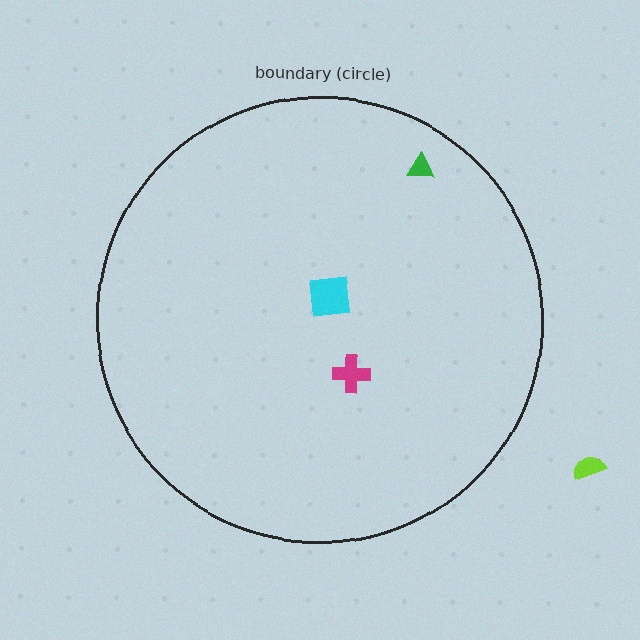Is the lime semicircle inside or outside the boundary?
Outside.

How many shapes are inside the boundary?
3 inside, 1 outside.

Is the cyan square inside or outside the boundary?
Inside.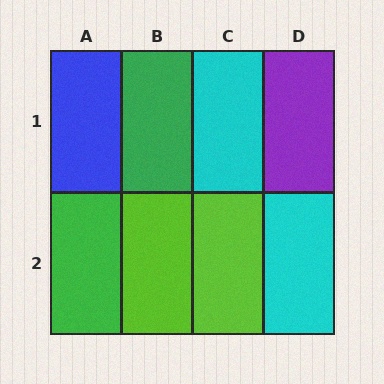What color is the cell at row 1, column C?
Cyan.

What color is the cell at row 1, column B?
Green.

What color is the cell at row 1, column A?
Blue.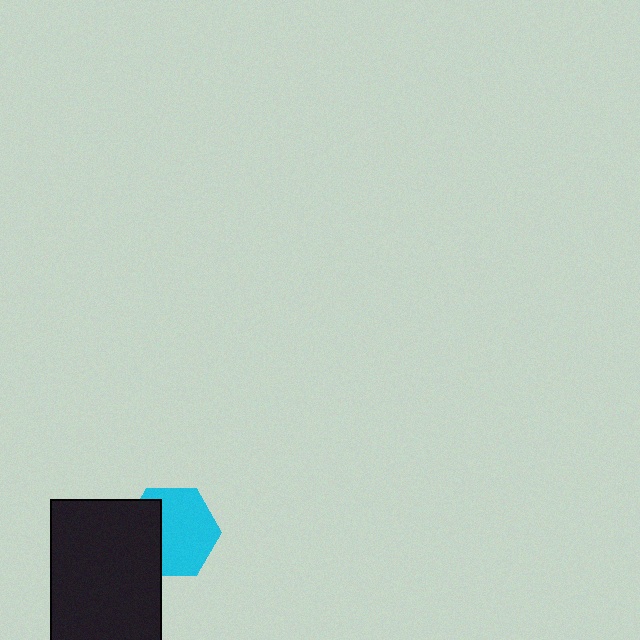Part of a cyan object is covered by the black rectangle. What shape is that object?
It is a hexagon.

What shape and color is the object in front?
The object in front is a black rectangle.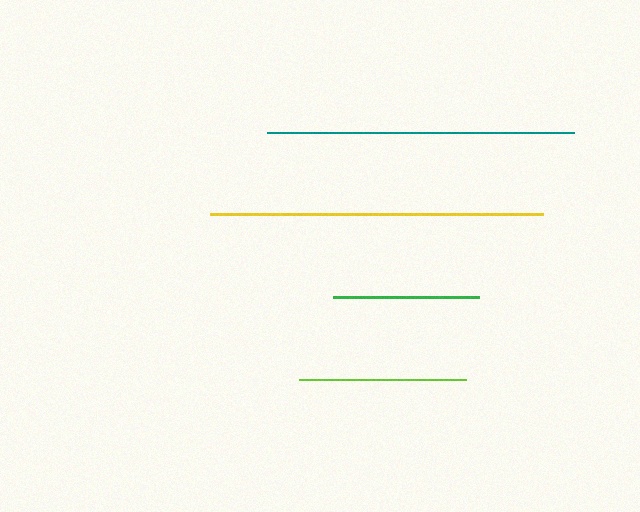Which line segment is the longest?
The yellow line is the longest at approximately 332 pixels.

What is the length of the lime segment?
The lime segment is approximately 167 pixels long.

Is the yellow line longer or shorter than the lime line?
The yellow line is longer than the lime line.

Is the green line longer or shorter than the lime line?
The lime line is longer than the green line.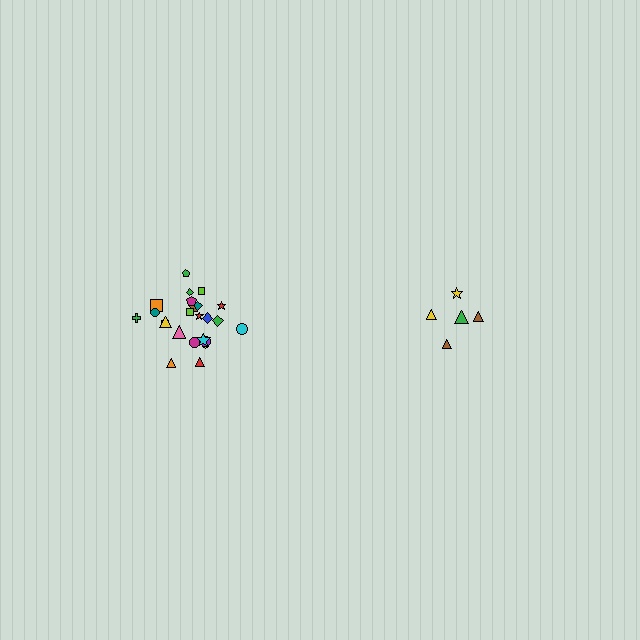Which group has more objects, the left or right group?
The left group.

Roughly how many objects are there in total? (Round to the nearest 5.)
Roughly 30 objects in total.